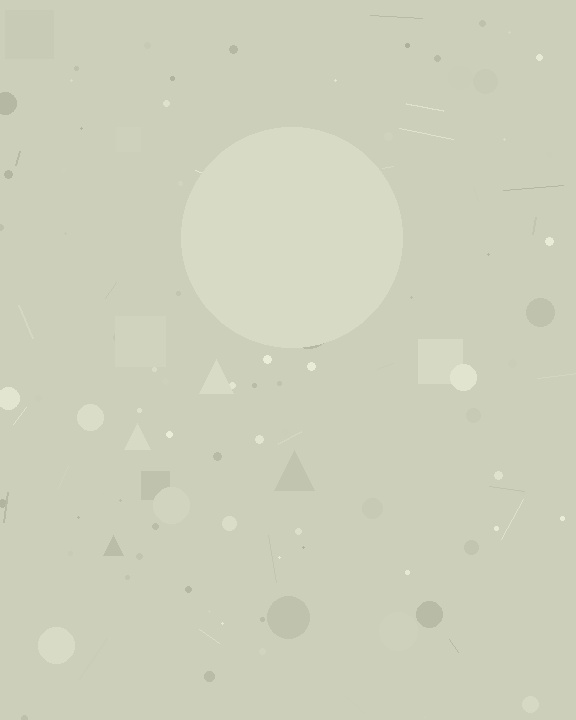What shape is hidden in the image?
A circle is hidden in the image.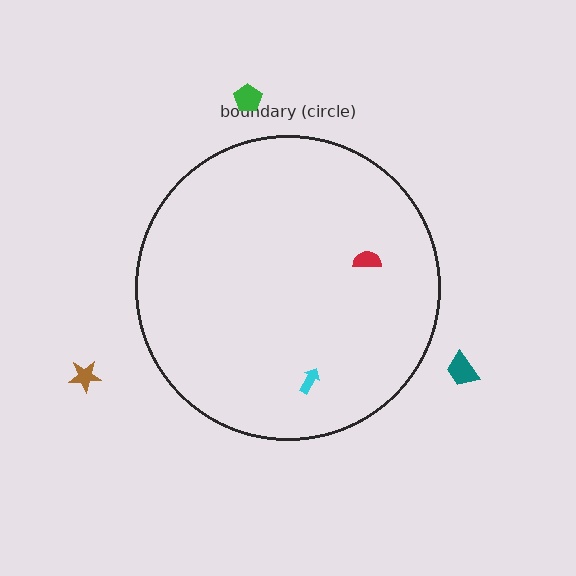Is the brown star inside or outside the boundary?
Outside.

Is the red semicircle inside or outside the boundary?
Inside.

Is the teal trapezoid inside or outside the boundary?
Outside.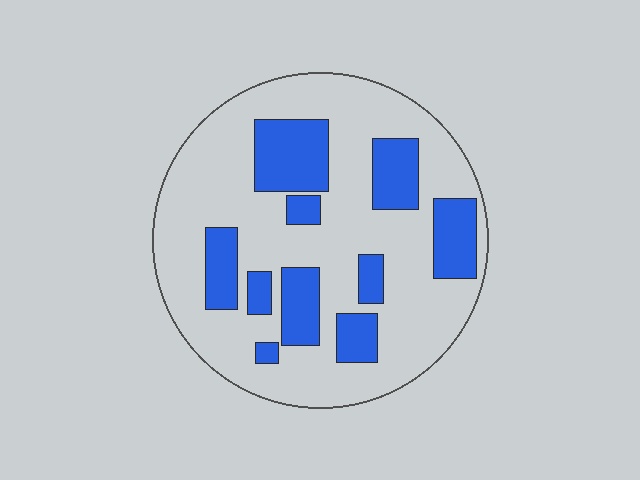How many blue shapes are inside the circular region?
10.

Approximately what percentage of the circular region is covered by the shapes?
Approximately 25%.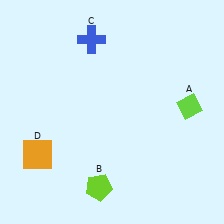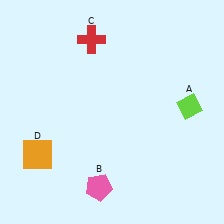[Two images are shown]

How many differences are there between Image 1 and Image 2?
There are 2 differences between the two images.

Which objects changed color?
B changed from lime to pink. C changed from blue to red.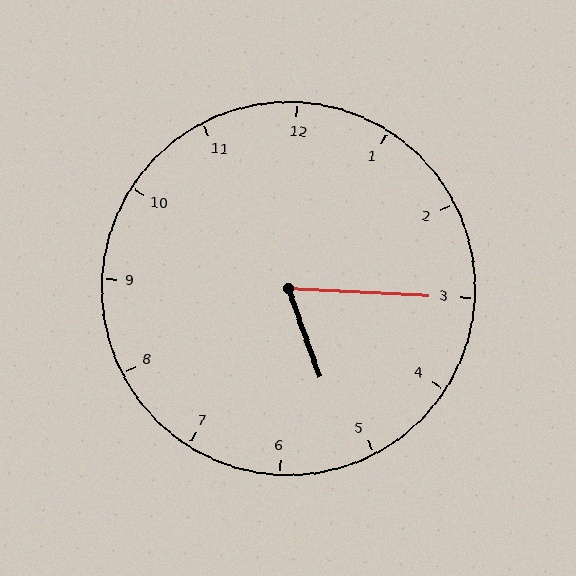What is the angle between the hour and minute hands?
Approximately 68 degrees.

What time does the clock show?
5:15.